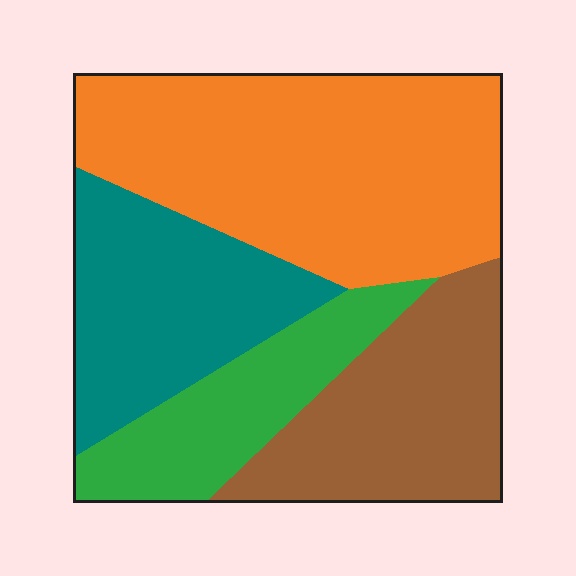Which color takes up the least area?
Green, at roughly 15%.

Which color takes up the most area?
Orange, at roughly 40%.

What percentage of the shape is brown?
Brown covers roughly 20% of the shape.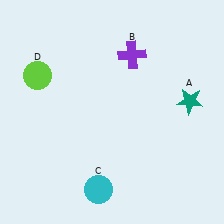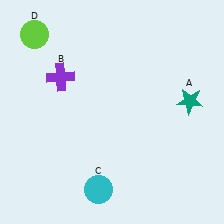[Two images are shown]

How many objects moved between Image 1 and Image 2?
2 objects moved between the two images.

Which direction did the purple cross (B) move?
The purple cross (B) moved left.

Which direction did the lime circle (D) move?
The lime circle (D) moved up.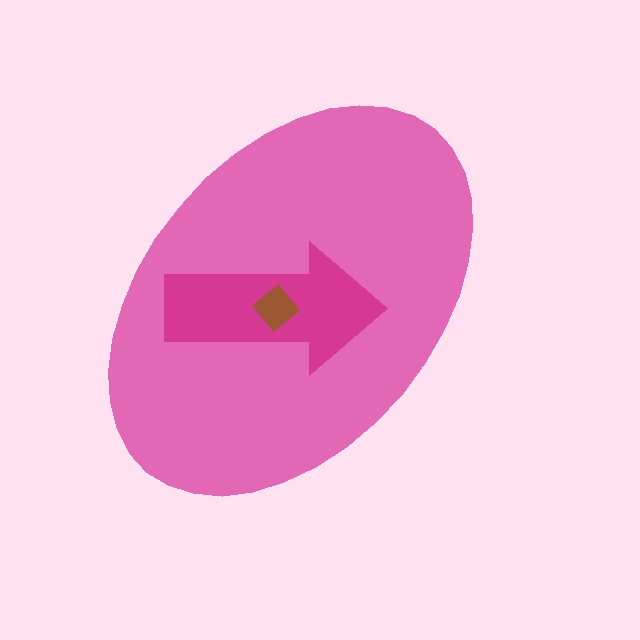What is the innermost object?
The brown diamond.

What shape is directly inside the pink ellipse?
The magenta arrow.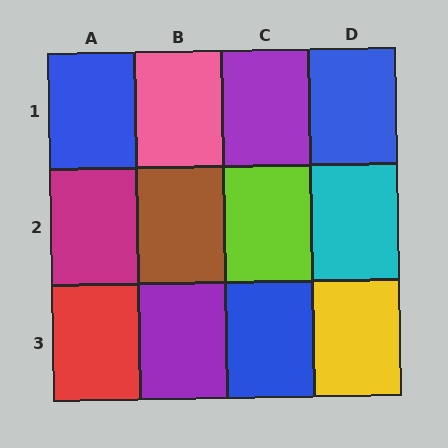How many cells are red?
1 cell is red.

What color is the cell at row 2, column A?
Magenta.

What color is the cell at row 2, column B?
Brown.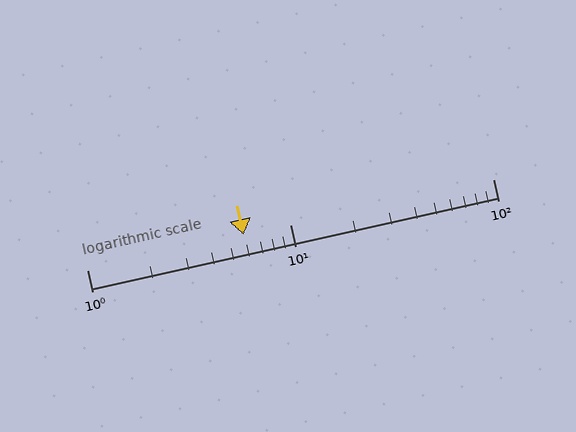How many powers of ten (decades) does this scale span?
The scale spans 2 decades, from 1 to 100.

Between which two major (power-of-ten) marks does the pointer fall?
The pointer is between 1 and 10.